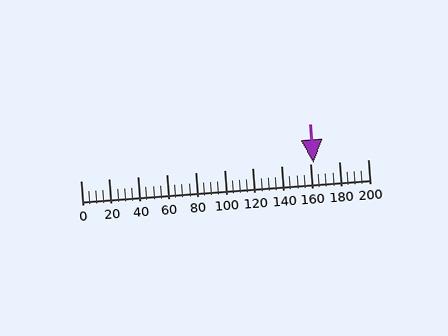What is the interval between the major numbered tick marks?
The major tick marks are spaced 20 units apart.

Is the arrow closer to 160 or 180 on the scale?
The arrow is closer to 160.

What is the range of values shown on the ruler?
The ruler shows values from 0 to 200.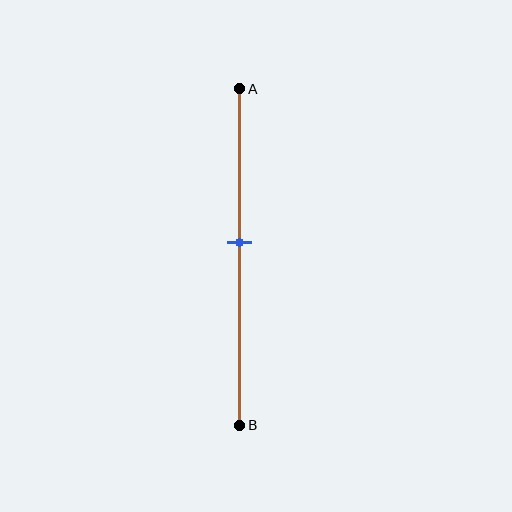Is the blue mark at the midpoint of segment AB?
No, the mark is at about 45% from A, not at the 50% midpoint.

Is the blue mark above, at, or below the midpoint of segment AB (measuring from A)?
The blue mark is above the midpoint of segment AB.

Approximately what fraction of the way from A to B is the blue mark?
The blue mark is approximately 45% of the way from A to B.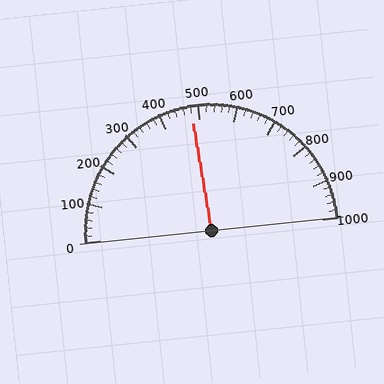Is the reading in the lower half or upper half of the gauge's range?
The reading is in the lower half of the range (0 to 1000).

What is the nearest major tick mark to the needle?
The nearest major tick mark is 500.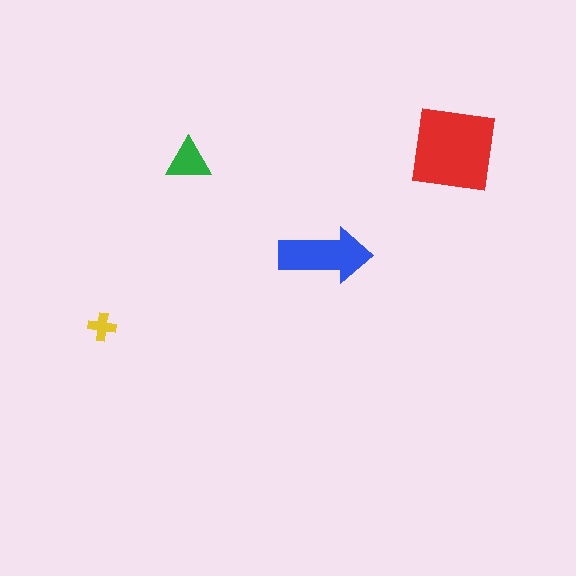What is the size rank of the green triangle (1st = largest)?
3rd.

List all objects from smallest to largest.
The yellow cross, the green triangle, the blue arrow, the red square.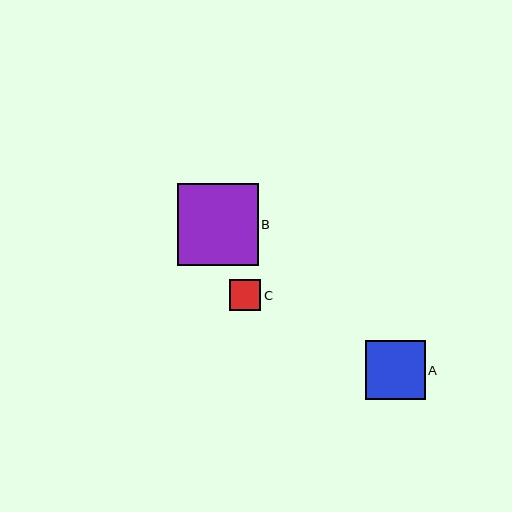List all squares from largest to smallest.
From largest to smallest: B, A, C.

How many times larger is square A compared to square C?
Square A is approximately 1.9 times the size of square C.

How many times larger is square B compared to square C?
Square B is approximately 2.6 times the size of square C.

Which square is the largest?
Square B is the largest with a size of approximately 81 pixels.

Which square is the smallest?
Square C is the smallest with a size of approximately 31 pixels.